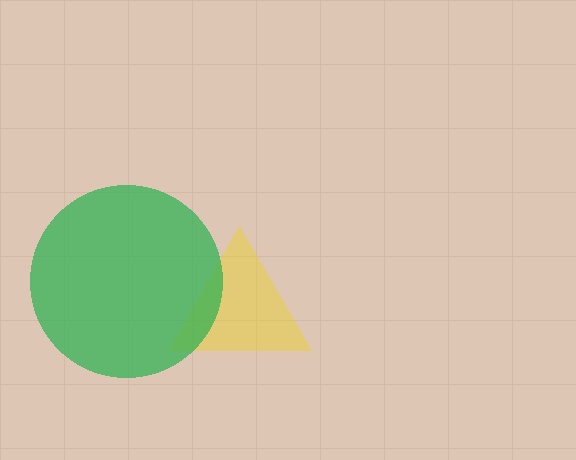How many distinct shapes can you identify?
There are 2 distinct shapes: a yellow triangle, a green circle.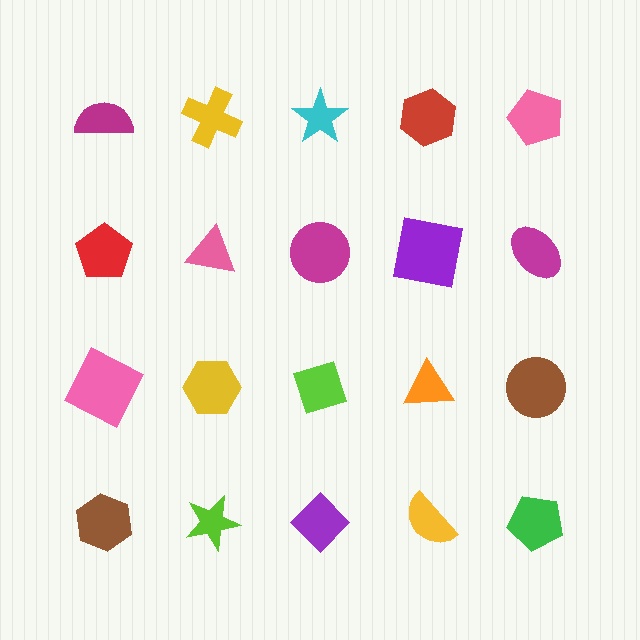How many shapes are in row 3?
5 shapes.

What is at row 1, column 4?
A red hexagon.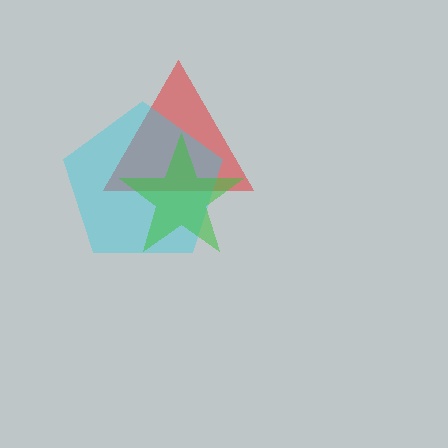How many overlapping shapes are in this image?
There are 3 overlapping shapes in the image.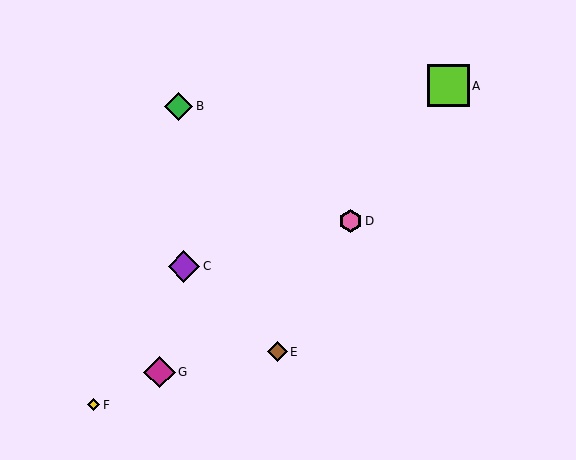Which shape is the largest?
The lime square (labeled A) is the largest.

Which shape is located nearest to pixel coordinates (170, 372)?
The magenta diamond (labeled G) at (160, 372) is nearest to that location.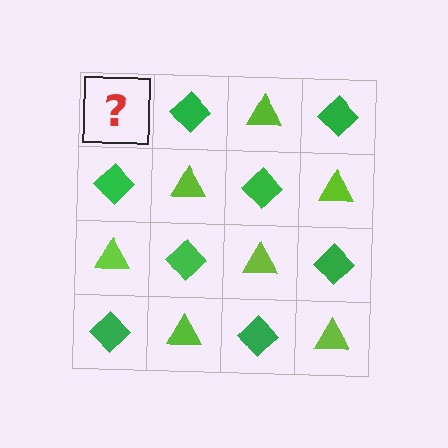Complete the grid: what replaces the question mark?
The question mark should be replaced with a lime triangle.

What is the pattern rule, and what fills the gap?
The rule is that it alternates lime triangle and green diamond in a checkerboard pattern. The gap should be filled with a lime triangle.